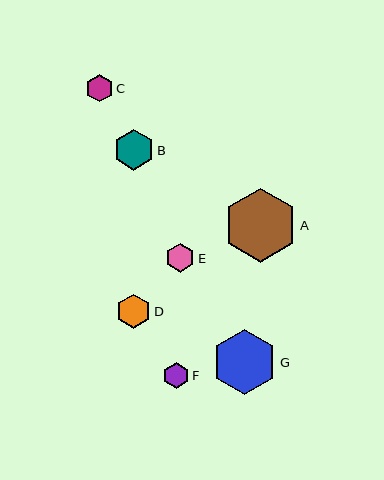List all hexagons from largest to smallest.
From largest to smallest: A, G, B, D, E, C, F.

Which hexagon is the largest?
Hexagon A is the largest with a size of approximately 74 pixels.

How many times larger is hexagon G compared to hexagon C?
Hexagon G is approximately 2.4 times the size of hexagon C.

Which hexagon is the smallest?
Hexagon F is the smallest with a size of approximately 26 pixels.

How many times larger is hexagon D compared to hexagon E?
Hexagon D is approximately 1.2 times the size of hexagon E.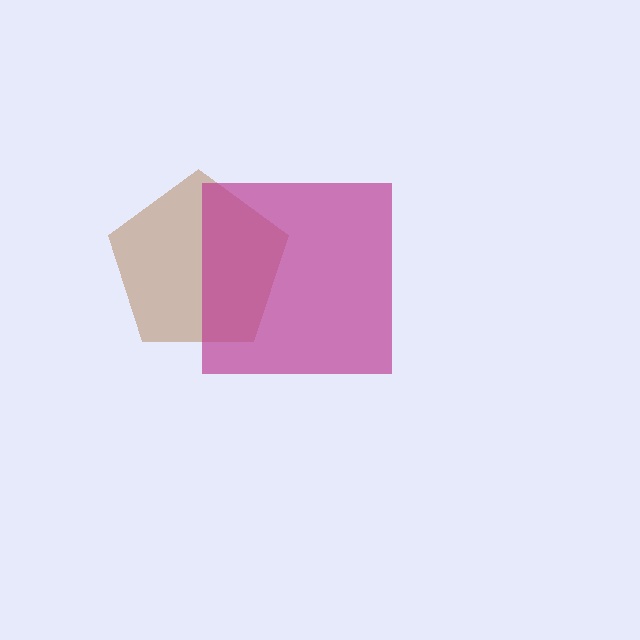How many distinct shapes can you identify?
There are 2 distinct shapes: a brown pentagon, a magenta square.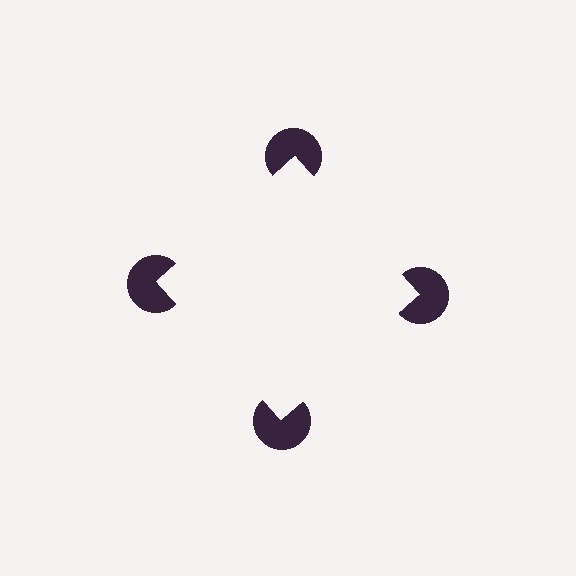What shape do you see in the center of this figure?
An illusory square — its edges are inferred from the aligned wedge cuts in the pac-man discs, not physically drawn.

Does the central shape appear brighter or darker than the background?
It typically appears slightly brighter than the background, even though no actual brightness change is drawn.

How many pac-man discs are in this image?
There are 4 — one at each vertex of the illusory square.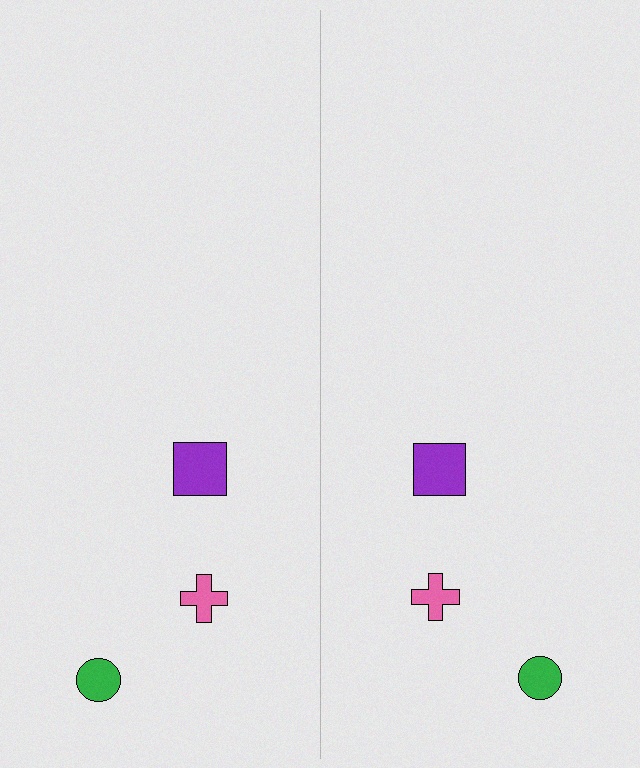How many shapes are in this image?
There are 6 shapes in this image.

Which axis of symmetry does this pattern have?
The pattern has a vertical axis of symmetry running through the center of the image.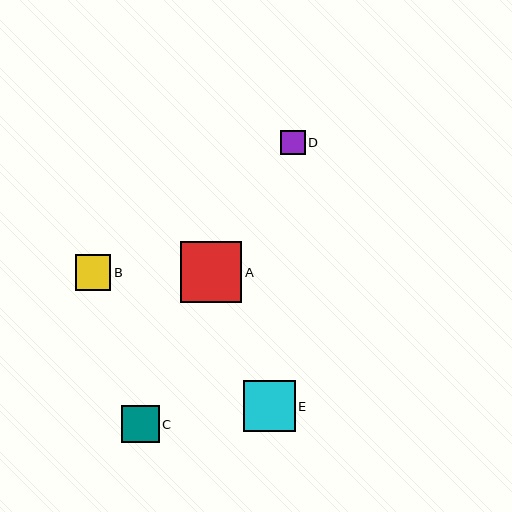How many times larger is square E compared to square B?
Square E is approximately 1.5 times the size of square B.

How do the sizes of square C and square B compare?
Square C and square B are approximately the same size.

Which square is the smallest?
Square D is the smallest with a size of approximately 25 pixels.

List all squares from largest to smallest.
From largest to smallest: A, E, C, B, D.